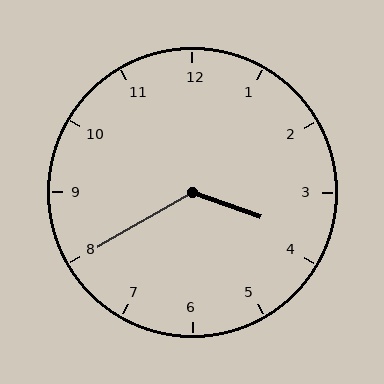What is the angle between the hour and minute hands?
Approximately 130 degrees.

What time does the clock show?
3:40.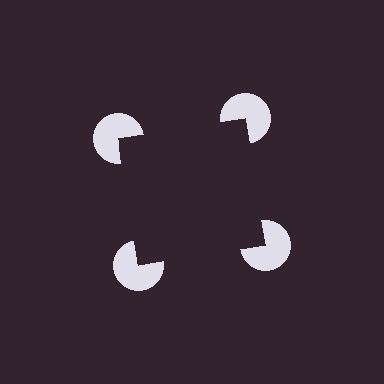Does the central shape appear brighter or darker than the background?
It typically appears slightly darker than the background, even though no actual brightness change is drawn.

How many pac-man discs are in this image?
There are 4 — one at each vertex of the illusory square.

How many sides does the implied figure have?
4 sides.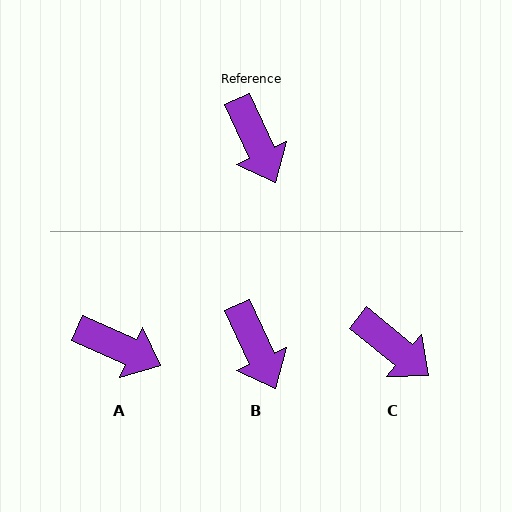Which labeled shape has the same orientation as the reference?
B.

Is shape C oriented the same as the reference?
No, it is off by about 26 degrees.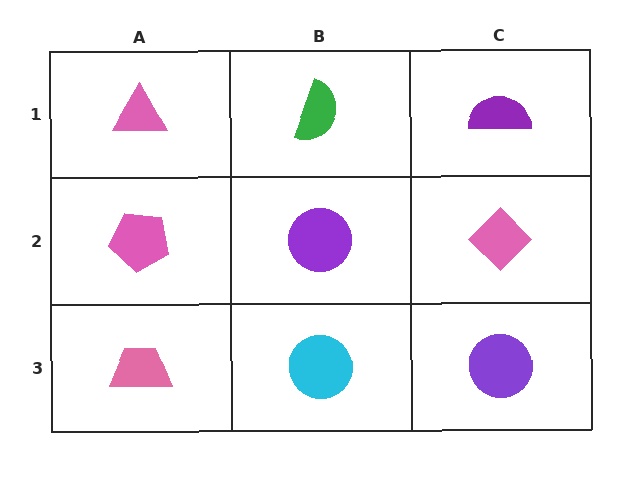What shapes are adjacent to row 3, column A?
A pink pentagon (row 2, column A), a cyan circle (row 3, column B).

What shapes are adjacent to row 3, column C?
A pink diamond (row 2, column C), a cyan circle (row 3, column B).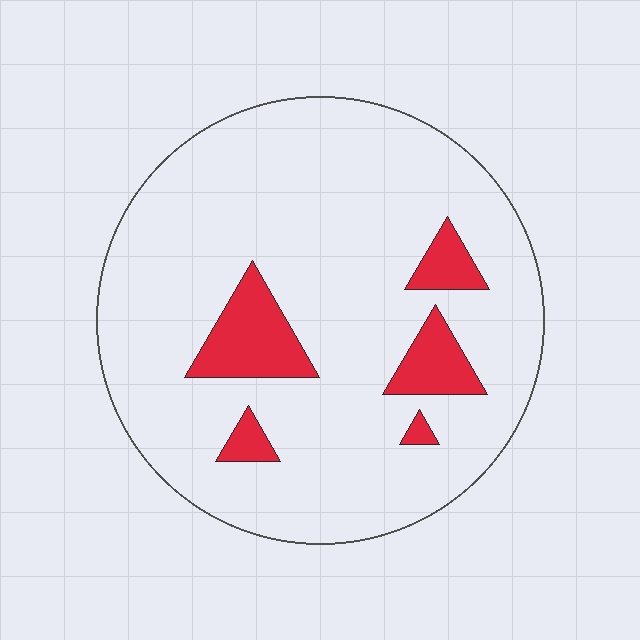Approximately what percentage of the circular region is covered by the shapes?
Approximately 10%.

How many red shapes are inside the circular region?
5.